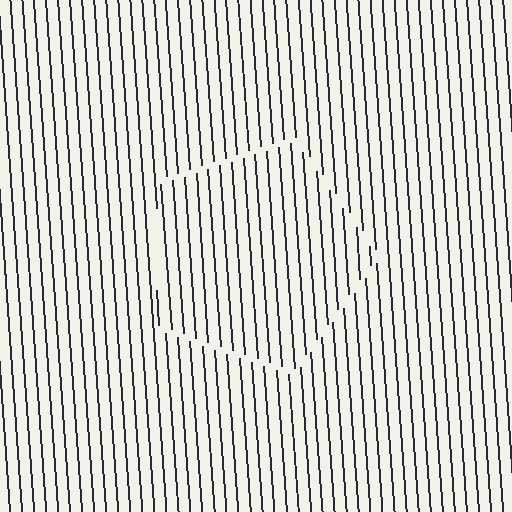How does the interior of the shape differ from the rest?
The interior of the shape contains the same grating, shifted by half a period — the contour is defined by the phase discontinuity where line-ends from the inner and outer gratings abut.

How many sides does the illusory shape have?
5 sides — the line-ends trace a pentagon.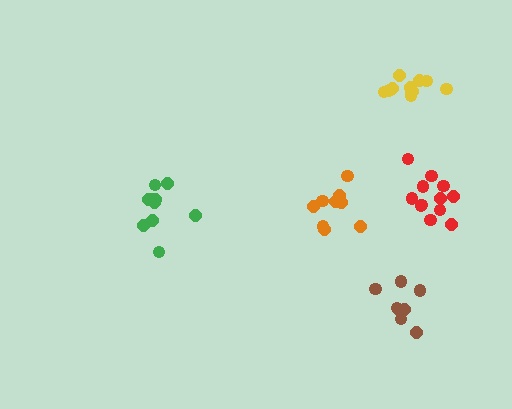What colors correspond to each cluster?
The clusters are colored: yellow, green, red, orange, brown.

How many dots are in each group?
Group 1: 11 dots, Group 2: 10 dots, Group 3: 12 dots, Group 4: 10 dots, Group 5: 8 dots (51 total).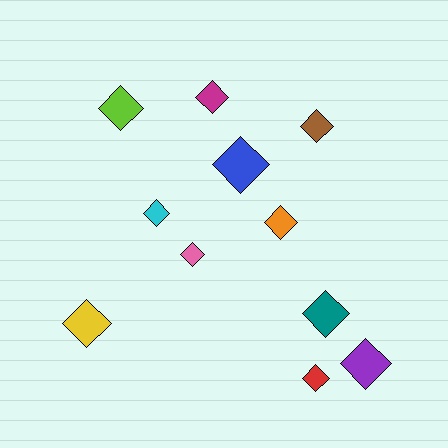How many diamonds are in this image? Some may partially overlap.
There are 11 diamonds.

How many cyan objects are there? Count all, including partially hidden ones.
There is 1 cyan object.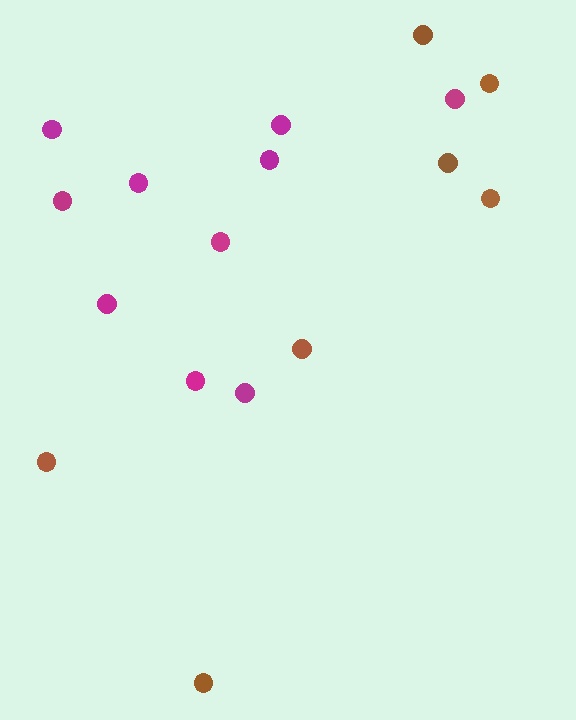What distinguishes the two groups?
There are 2 groups: one group of brown circles (7) and one group of magenta circles (10).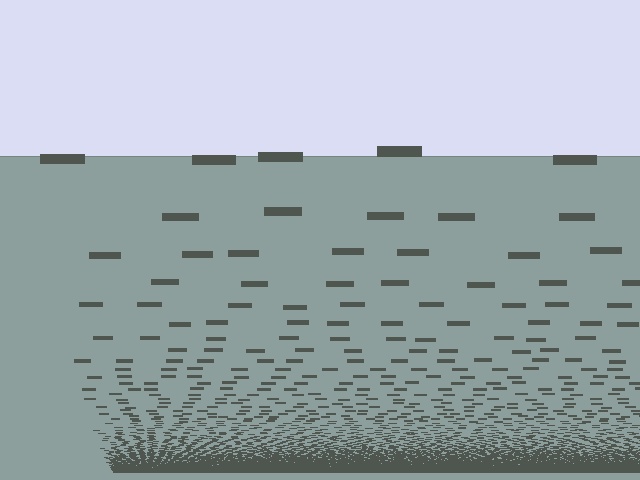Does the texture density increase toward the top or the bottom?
Density increases toward the bottom.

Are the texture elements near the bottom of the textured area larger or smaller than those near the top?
Smaller. The gradient is inverted — elements near the bottom are smaller and denser.